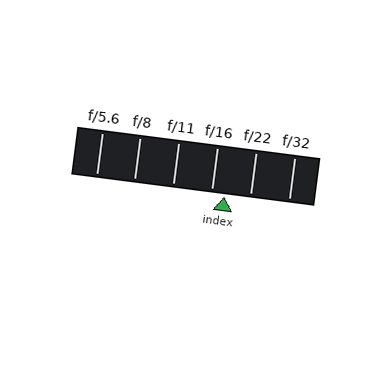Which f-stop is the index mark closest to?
The index mark is closest to f/16.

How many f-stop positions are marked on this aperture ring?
There are 6 f-stop positions marked.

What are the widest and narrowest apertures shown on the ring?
The widest aperture shown is f/5.6 and the narrowest is f/32.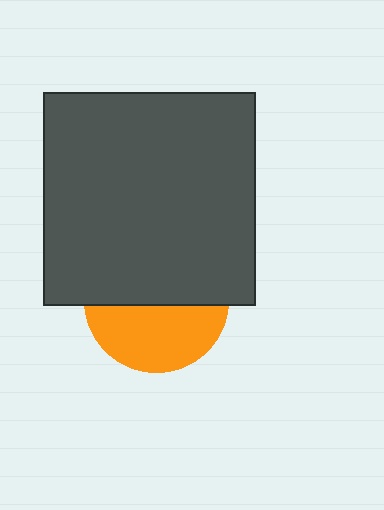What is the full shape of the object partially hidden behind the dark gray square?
The partially hidden object is an orange circle.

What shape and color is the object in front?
The object in front is a dark gray square.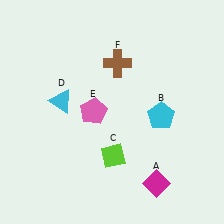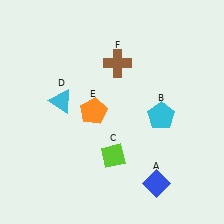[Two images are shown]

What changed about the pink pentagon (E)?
In Image 1, E is pink. In Image 2, it changed to orange.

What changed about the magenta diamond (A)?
In Image 1, A is magenta. In Image 2, it changed to blue.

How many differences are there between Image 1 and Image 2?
There are 2 differences between the two images.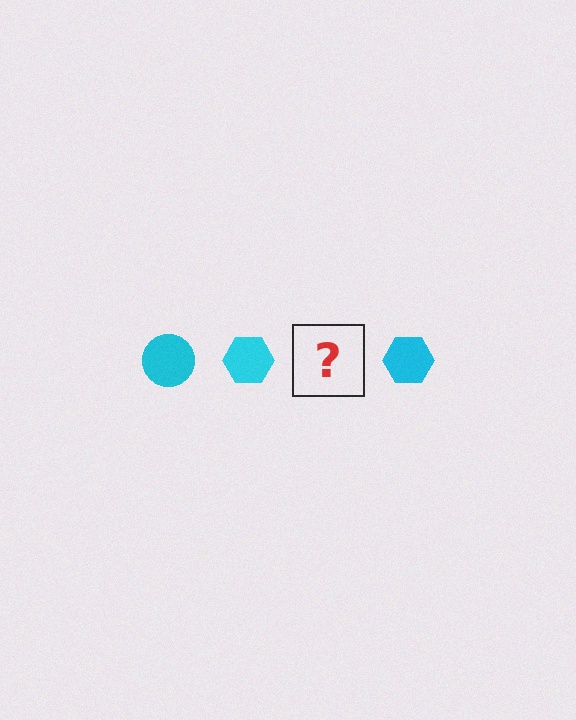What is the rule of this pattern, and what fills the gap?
The rule is that the pattern cycles through circle, hexagon shapes in cyan. The gap should be filled with a cyan circle.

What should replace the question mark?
The question mark should be replaced with a cyan circle.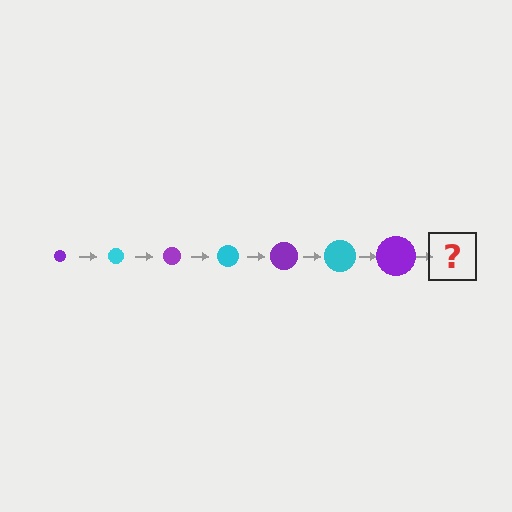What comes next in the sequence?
The next element should be a cyan circle, larger than the previous one.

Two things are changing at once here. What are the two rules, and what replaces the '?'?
The two rules are that the circle grows larger each step and the color cycles through purple and cyan. The '?' should be a cyan circle, larger than the previous one.